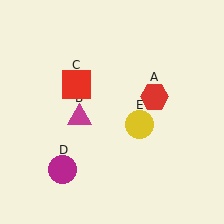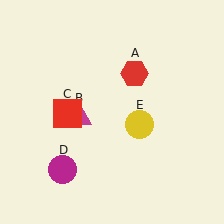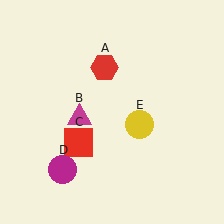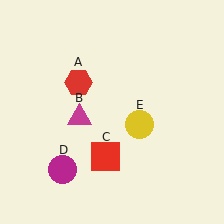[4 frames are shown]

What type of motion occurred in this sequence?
The red hexagon (object A), red square (object C) rotated counterclockwise around the center of the scene.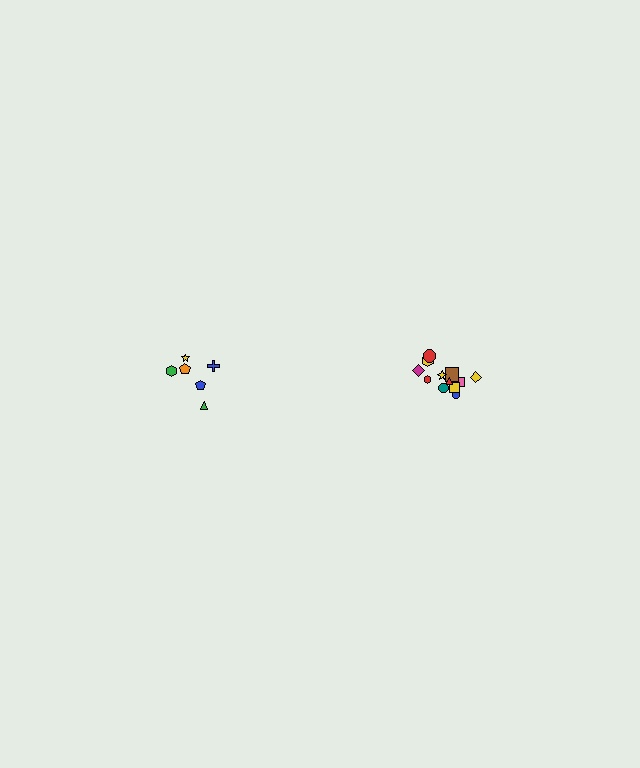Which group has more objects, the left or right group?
The right group.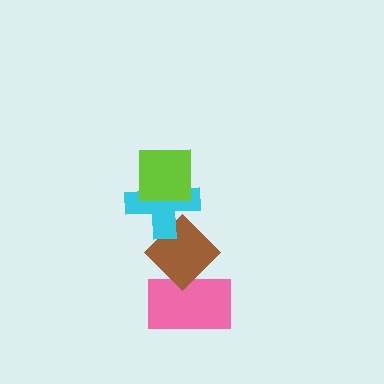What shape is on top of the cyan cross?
The lime square is on top of the cyan cross.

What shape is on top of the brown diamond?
The cyan cross is on top of the brown diamond.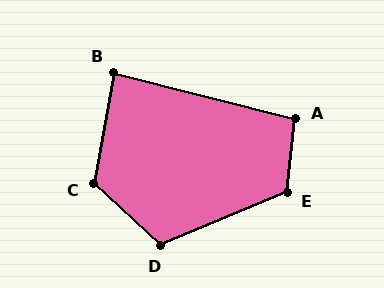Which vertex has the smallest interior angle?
B, at approximately 86 degrees.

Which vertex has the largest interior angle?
C, at approximately 122 degrees.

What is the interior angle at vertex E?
Approximately 120 degrees (obtuse).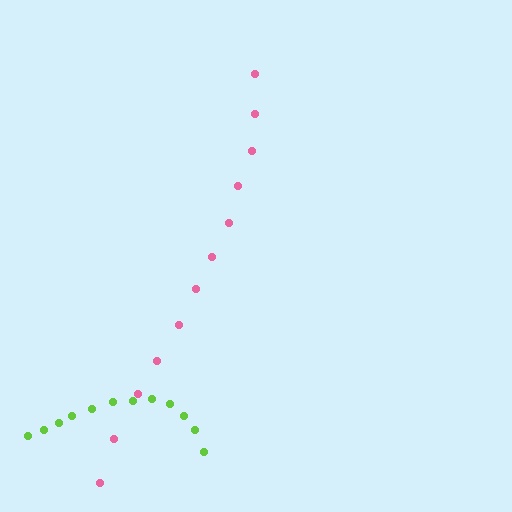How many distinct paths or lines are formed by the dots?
There are 2 distinct paths.